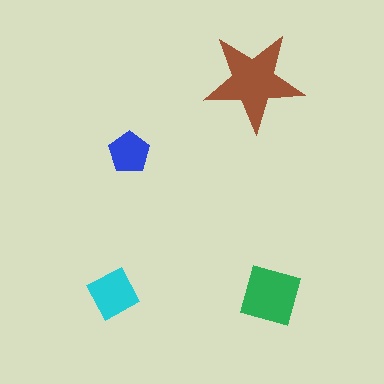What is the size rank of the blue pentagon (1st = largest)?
4th.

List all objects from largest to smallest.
The brown star, the green square, the cyan diamond, the blue pentagon.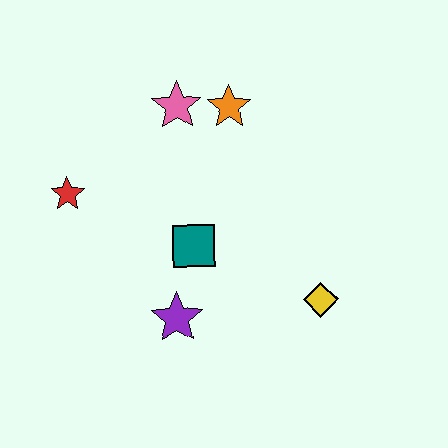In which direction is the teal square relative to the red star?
The teal square is to the right of the red star.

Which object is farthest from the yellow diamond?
The red star is farthest from the yellow diamond.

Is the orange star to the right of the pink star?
Yes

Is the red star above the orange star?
No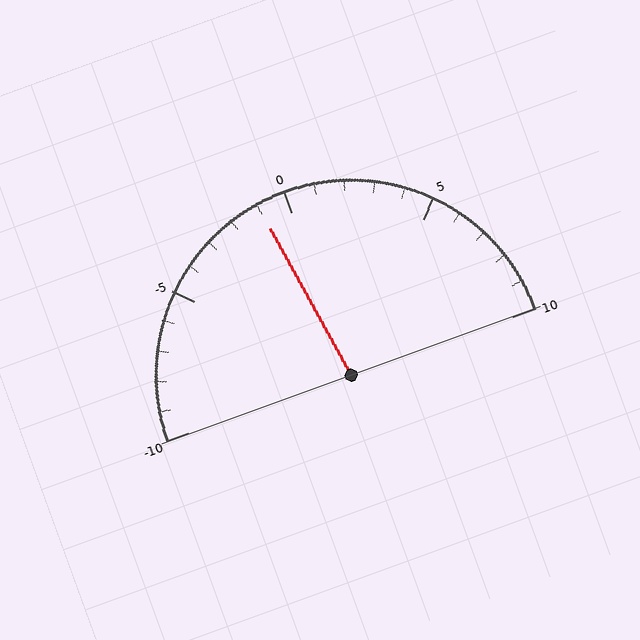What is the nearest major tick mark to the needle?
The nearest major tick mark is 0.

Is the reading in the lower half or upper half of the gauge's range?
The reading is in the lower half of the range (-10 to 10).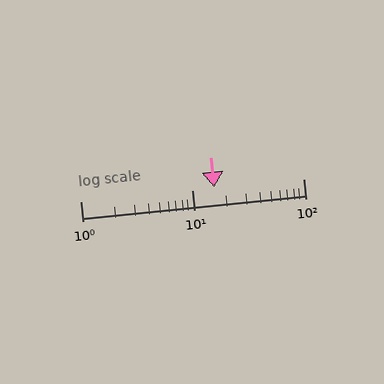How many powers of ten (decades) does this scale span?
The scale spans 2 decades, from 1 to 100.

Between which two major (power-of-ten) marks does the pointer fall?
The pointer is between 10 and 100.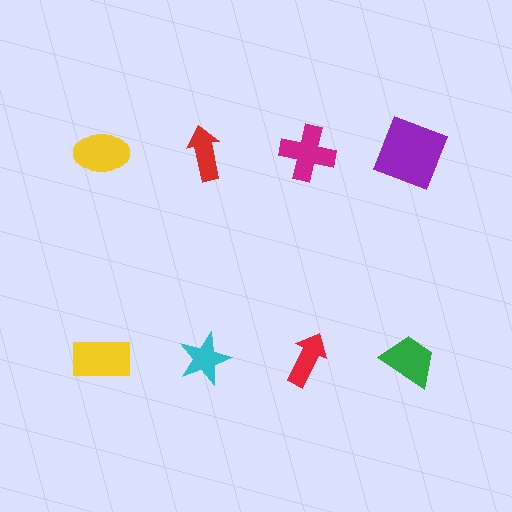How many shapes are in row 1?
4 shapes.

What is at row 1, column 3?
A magenta cross.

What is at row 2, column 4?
A green trapezoid.